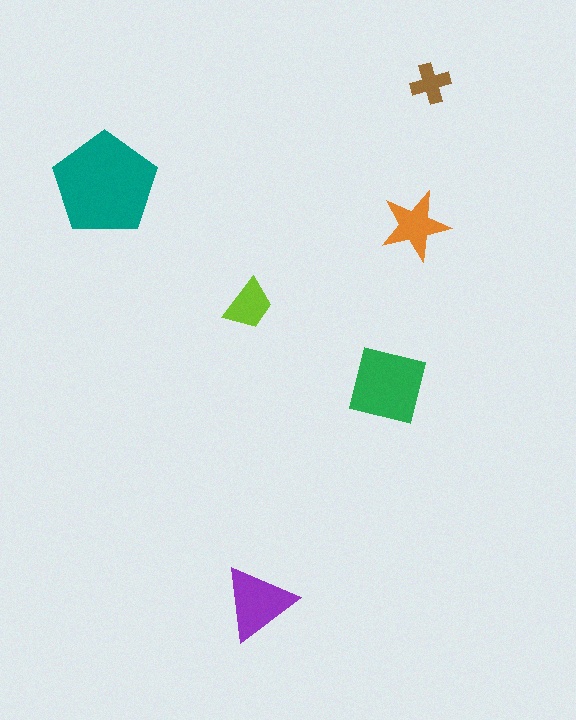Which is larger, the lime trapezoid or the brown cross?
The lime trapezoid.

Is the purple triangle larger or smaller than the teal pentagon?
Smaller.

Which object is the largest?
The teal pentagon.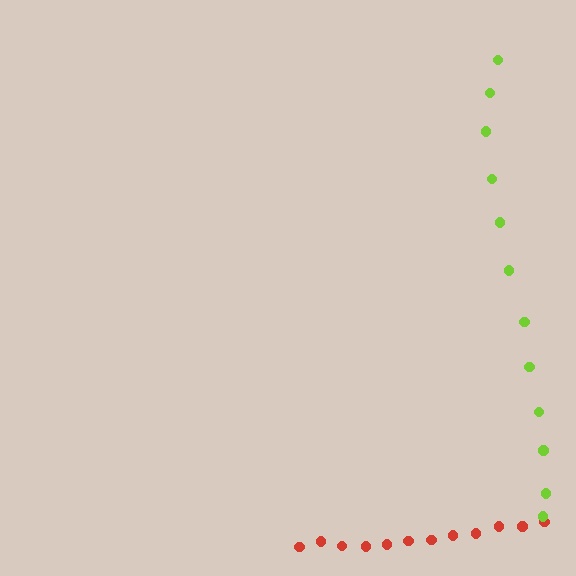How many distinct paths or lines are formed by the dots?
There are 2 distinct paths.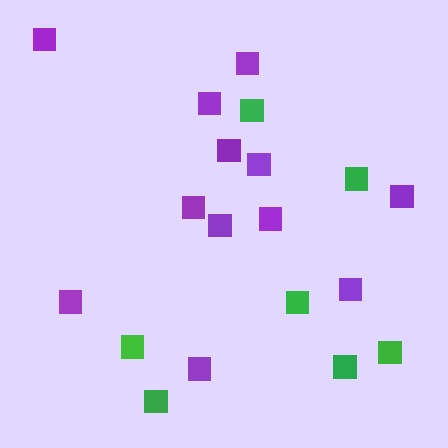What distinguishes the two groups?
There are 2 groups: one group of green squares (7) and one group of purple squares (12).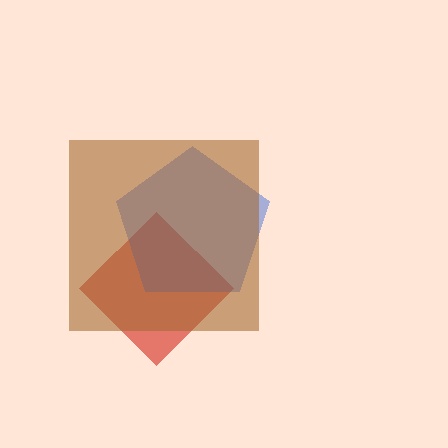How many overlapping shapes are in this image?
There are 3 overlapping shapes in the image.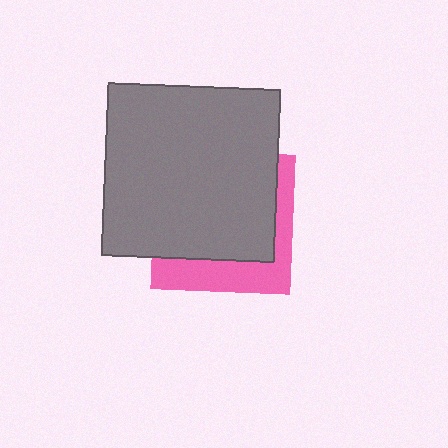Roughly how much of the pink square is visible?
A small part of it is visible (roughly 32%).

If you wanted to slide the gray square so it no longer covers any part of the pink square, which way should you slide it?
Slide it toward the upper-left — that is the most direct way to separate the two shapes.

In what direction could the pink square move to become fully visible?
The pink square could move toward the lower-right. That would shift it out from behind the gray square entirely.